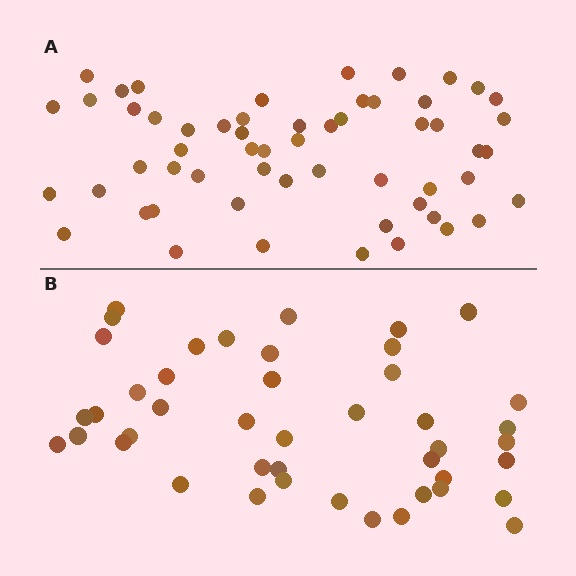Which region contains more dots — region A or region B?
Region A (the top region) has more dots.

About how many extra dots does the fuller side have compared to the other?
Region A has approximately 15 more dots than region B.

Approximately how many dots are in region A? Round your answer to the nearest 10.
About 60 dots. (The exact count is 57, which rounds to 60.)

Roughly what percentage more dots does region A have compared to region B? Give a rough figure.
About 30% more.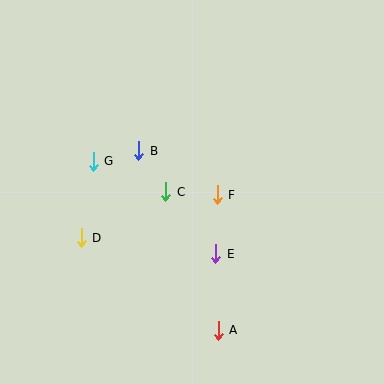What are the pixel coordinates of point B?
Point B is at (139, 151).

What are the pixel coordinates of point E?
Point E is at (216, 254).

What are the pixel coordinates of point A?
Point A is at (218, 330).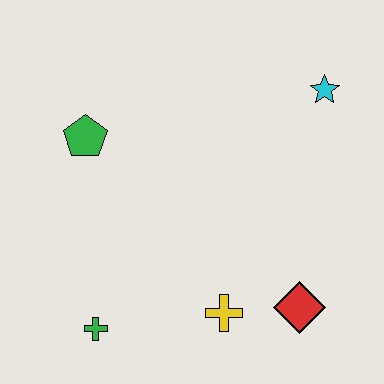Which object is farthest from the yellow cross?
The cyan star is farthest from the yellow cross.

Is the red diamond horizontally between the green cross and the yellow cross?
No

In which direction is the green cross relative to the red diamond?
The green cross is to the left of the red diamond.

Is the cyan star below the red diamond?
No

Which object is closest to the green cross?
The yellow cross is closest to the green cross.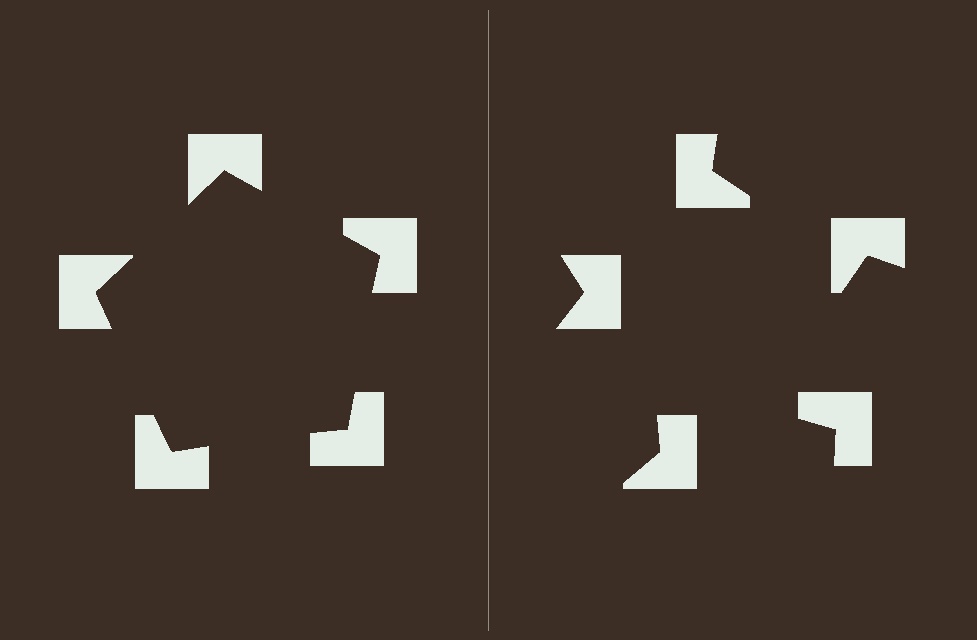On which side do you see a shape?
An illusory pentagon appears on the left side. On the right side the wedge cuts are rotated, so no coherent shape forms.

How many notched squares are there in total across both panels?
10 — 5 on each side.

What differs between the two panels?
The notched squares are positioned identically on both sides; only the wedge orientations differ. On the left they align to a pentagon; on the right they are misaligned.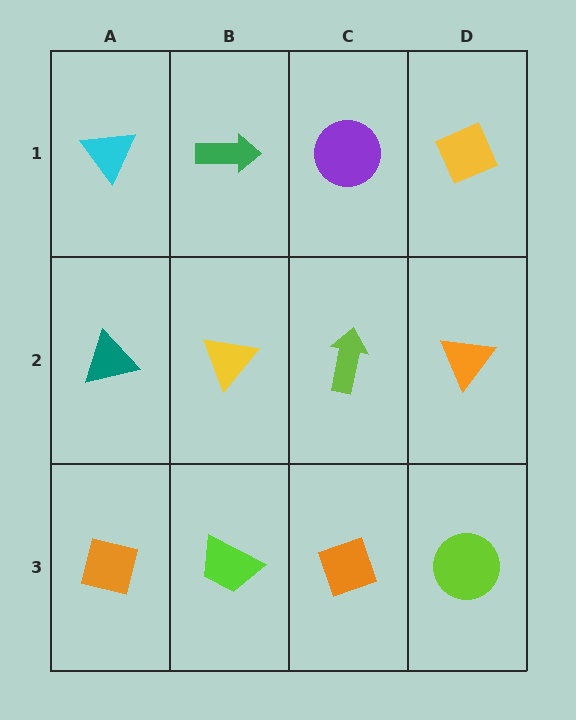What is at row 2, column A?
A teal triangle.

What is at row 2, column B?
A yellow triangle.